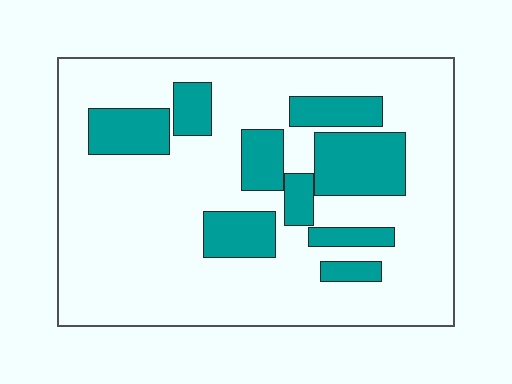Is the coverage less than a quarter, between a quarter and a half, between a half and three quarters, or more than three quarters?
Less than a quarter.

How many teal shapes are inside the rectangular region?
9.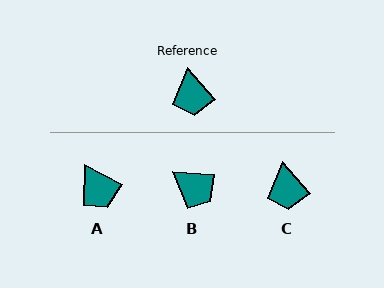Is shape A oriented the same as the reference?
No, it is off by about 21 degrees.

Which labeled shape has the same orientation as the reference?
C.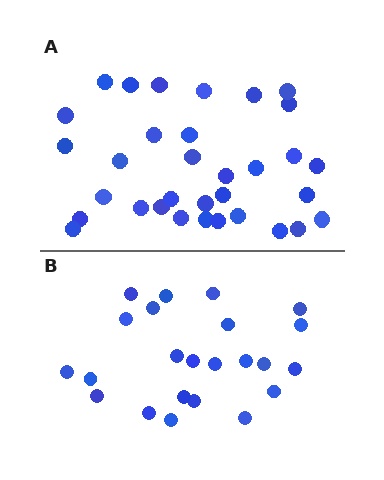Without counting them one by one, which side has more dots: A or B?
Region A (the top region) has more dots.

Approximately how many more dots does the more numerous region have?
Region A has roughly 10 or so more dots than region B.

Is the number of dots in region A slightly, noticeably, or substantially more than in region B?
Region A has noticeably more, but not dramatically so. The ratio is roughly 1.4 to 1.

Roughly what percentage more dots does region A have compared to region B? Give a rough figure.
About 45% more.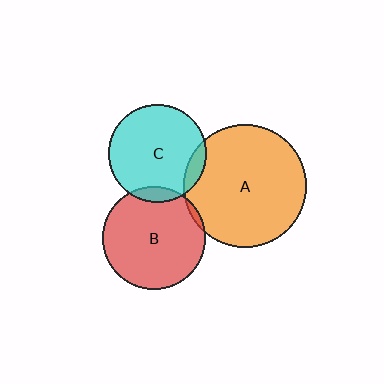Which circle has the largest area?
Circle A (orange).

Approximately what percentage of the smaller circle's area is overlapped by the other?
Approximately 10%.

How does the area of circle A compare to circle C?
Approximately 1.6 times.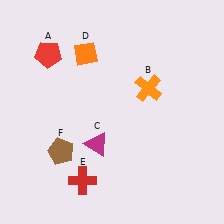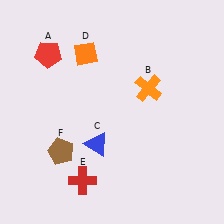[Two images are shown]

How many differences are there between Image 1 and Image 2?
There is 1 difference between the two images.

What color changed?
The triangle (C) changed from magenta in Image 1 to blue in Image 2.